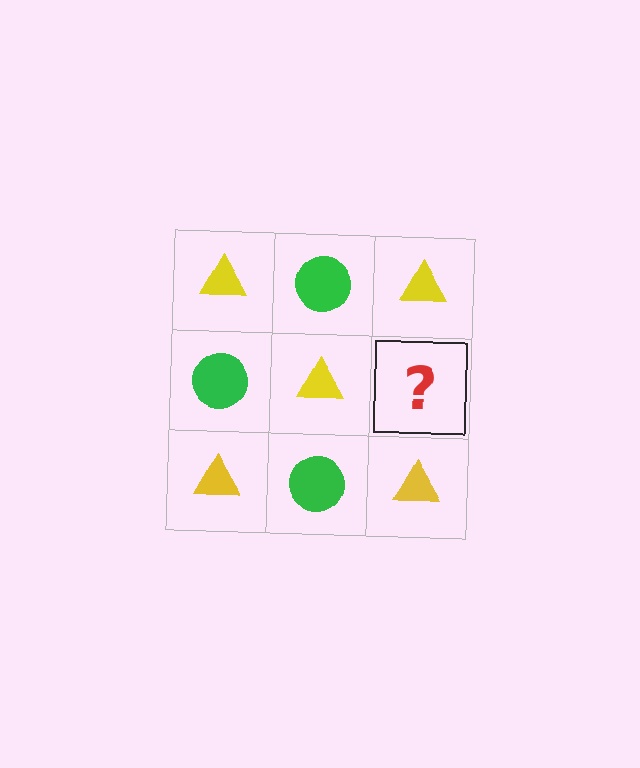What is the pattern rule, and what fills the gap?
The rule is that it alternates yellow triangle and green circle in a checkerboard pattern. The gap should be filled with a green circle.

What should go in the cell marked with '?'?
The missing cell should contain a green circle.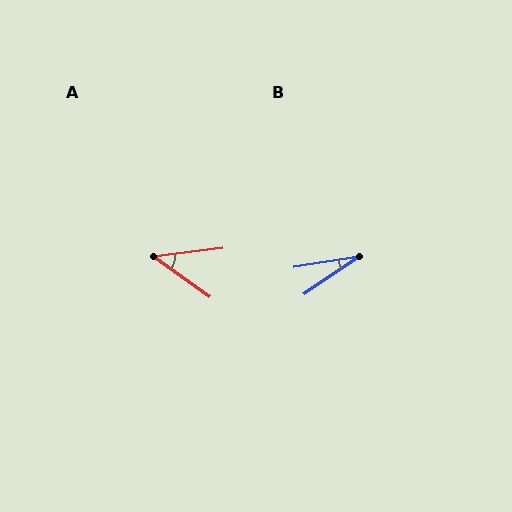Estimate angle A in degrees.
Approximately 42 degrees.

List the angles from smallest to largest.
B (24°), A (42°).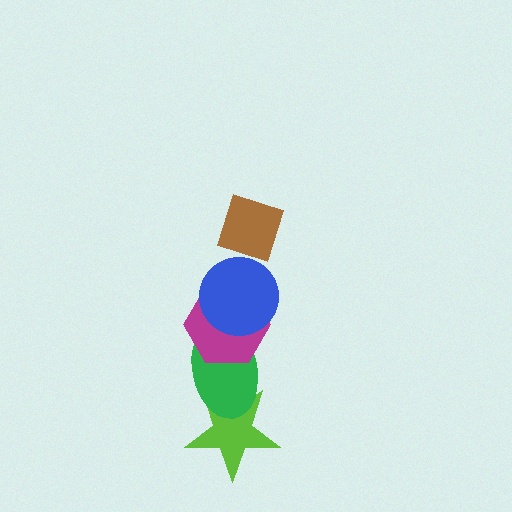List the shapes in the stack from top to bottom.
From top to bottom: the brown diamond, the blue circle, the magenta hexagon, the green ellipse, the lime star.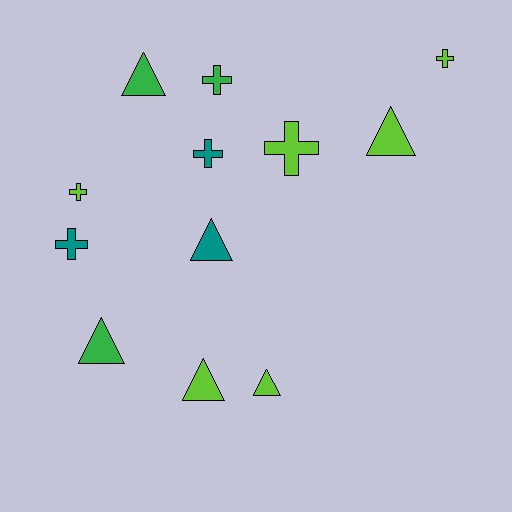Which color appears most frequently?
Lime, with 6 objects.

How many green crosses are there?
There is 1 green cross.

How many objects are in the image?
There are 12 objects.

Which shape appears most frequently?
Triangle, with 6 objects.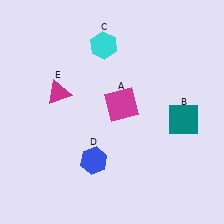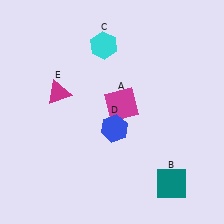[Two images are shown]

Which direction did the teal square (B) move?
The teal square (B) moved down.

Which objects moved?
The objects that moved are: the teal square (B), the blue hexagon (D).